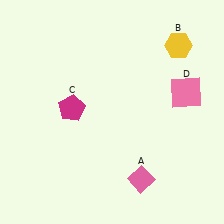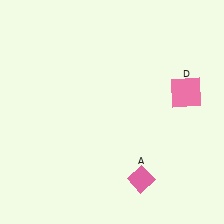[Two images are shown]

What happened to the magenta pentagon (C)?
The magenta pentagon (C) was removed in Image 2. It was in the top-left area of Image 1.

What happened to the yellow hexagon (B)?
The yellow hexagon (B) was removed in Image 2. It was in the top-right area of Image 1.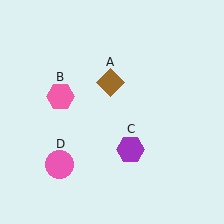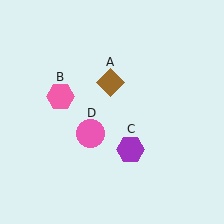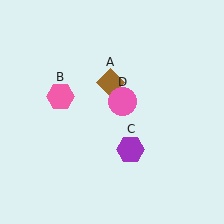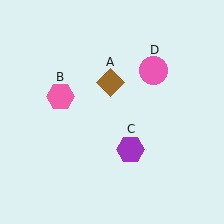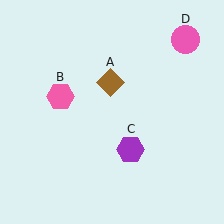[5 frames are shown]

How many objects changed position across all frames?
1 object changed position: pink circle (object D).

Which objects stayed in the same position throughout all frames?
Brown diamond (object A) and pink hexagon (object B) and purple hexagon (object C) remained stationary.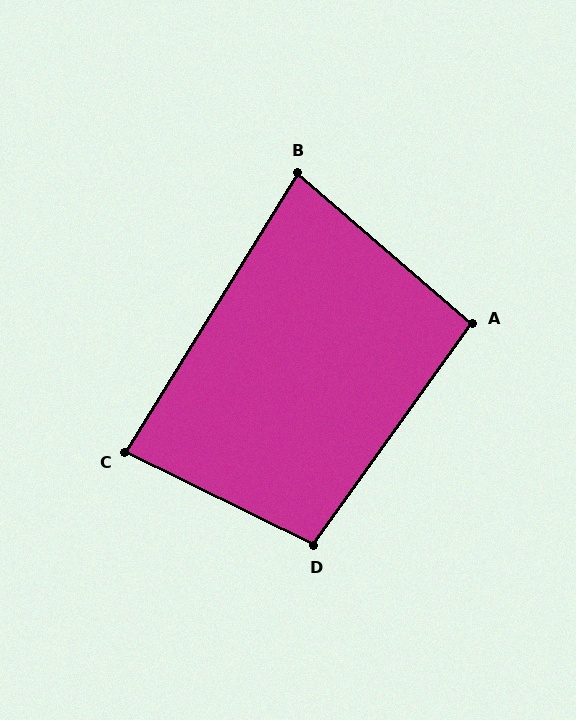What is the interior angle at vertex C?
Approximately 85 degrees (acute).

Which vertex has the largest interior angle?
D, at approximately 99 degrees.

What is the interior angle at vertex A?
Approximately 95 degrees (obtuse).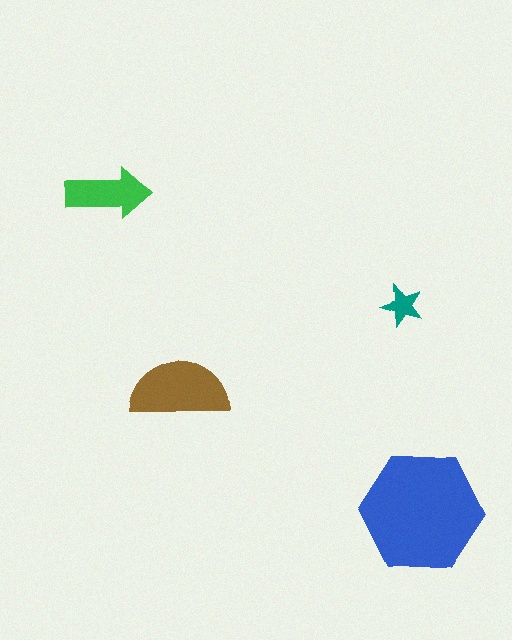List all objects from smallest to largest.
The teal star, the green arrow, the brown semicircle, the blue hexagon.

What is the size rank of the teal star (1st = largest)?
4th.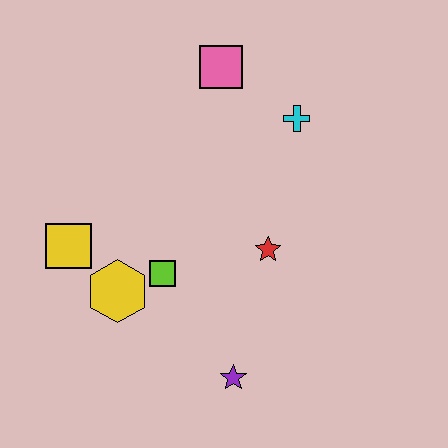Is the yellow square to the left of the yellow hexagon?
Yes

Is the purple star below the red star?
Yes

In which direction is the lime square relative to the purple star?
The lime square is above the purple star.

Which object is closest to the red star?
The lime square is closest to the red star.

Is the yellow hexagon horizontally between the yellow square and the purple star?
Yes